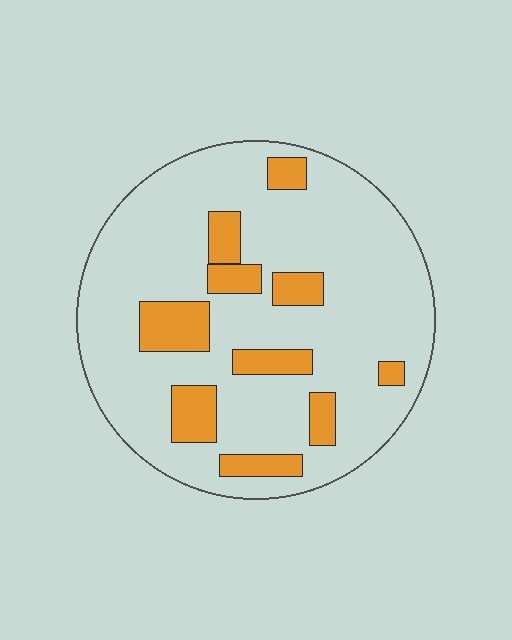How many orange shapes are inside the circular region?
10.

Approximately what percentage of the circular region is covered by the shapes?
Approximately 20%.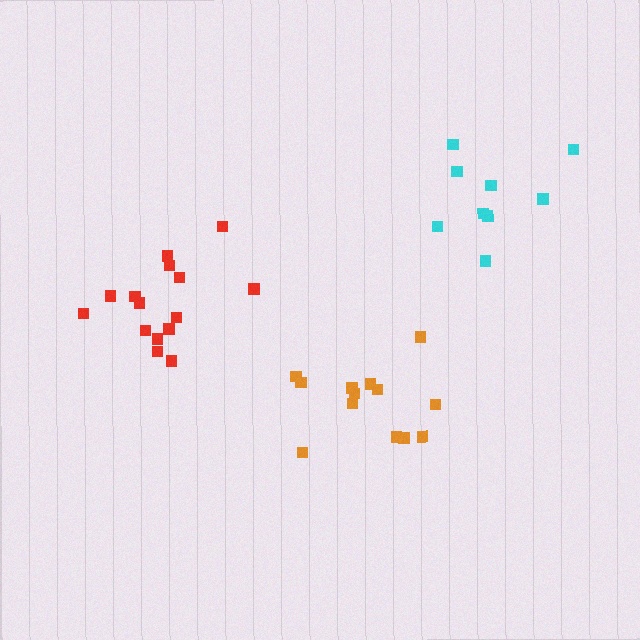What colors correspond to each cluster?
The clusters are colored: cyan, red, orange.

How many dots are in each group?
Group 1: 9 dots, Group 2: 15 dots, Group 3: 13 dots (37 total).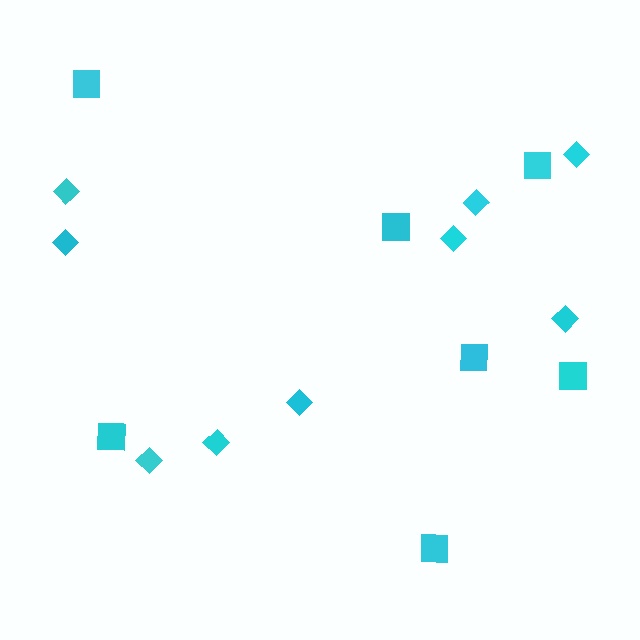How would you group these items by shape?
There are 2 groups: one group of squares (7) and one group of diamonds (9).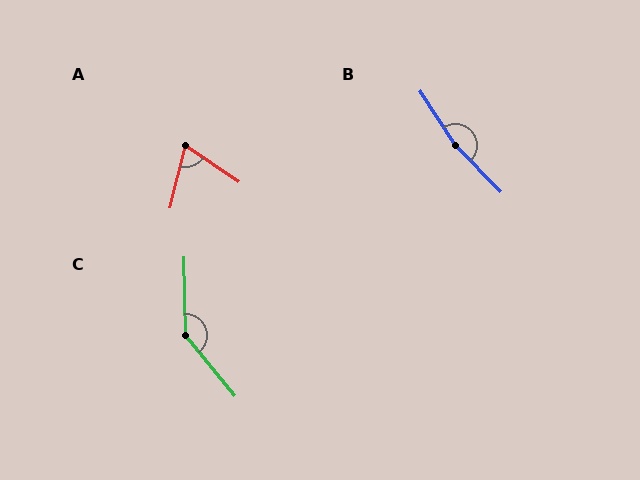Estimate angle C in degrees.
Approximately 142 degrees.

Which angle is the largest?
B, at approximately 168 degrees.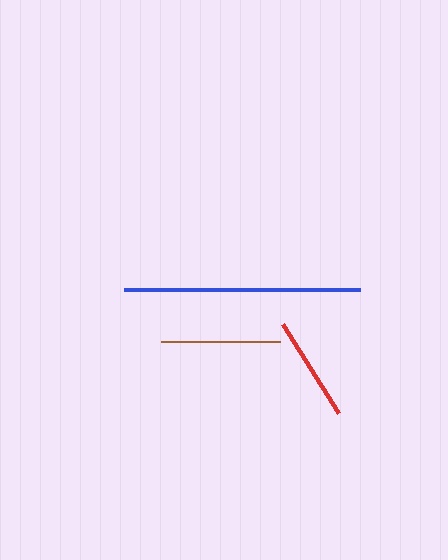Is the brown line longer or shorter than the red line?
The brown line is longer than the red line.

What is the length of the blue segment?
The blue segment is approximately 236 pixels long.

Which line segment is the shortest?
The red line is the shortest at approximately 105 pixels.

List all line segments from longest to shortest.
From longest to shortest: blue, brown, red.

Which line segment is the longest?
The blue line is the longest at approximately 236 pixels.